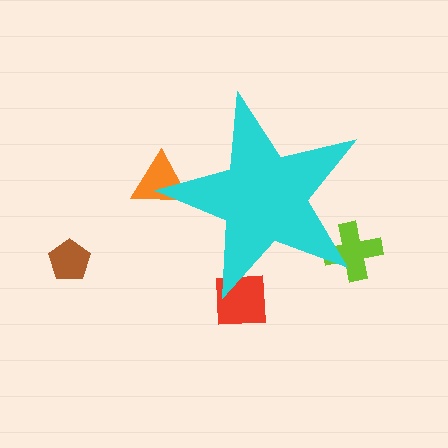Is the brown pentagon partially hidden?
No, the brown pentagon is fully visible.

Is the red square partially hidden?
Yes, the red square is partially hidden behind the cyan star.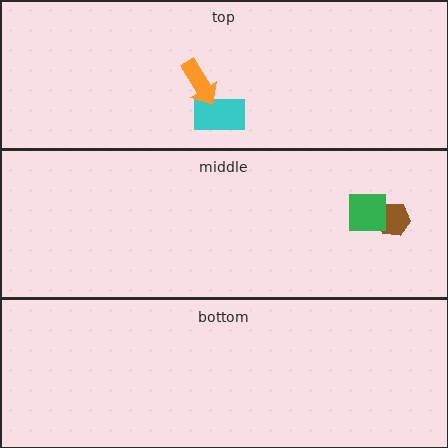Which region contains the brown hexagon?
The middle region.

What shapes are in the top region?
The cyan rectangle, the orange arrow.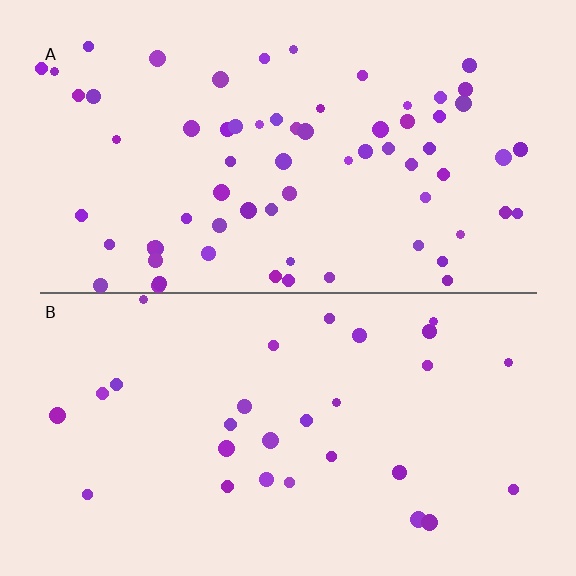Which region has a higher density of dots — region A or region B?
A (the top).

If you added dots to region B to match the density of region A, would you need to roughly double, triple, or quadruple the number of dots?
Approximately double.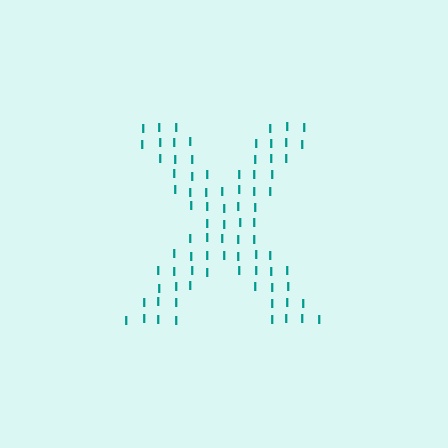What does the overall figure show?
The overall figure shows the letter X.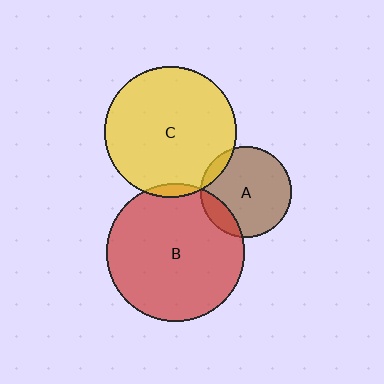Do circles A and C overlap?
Yes.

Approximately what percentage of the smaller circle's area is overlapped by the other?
Approximately 10%.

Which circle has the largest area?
Circle B (red).